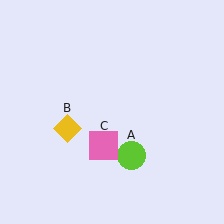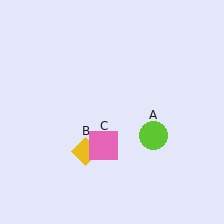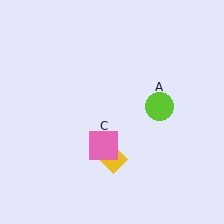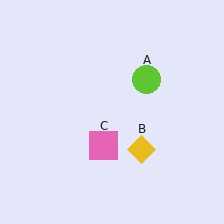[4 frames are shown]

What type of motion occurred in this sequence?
The lime circle (object A), yellow diamond (object B) rotated counterclockwise around the center of the scene.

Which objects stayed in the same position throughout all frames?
Pink square (object C) remained stationary.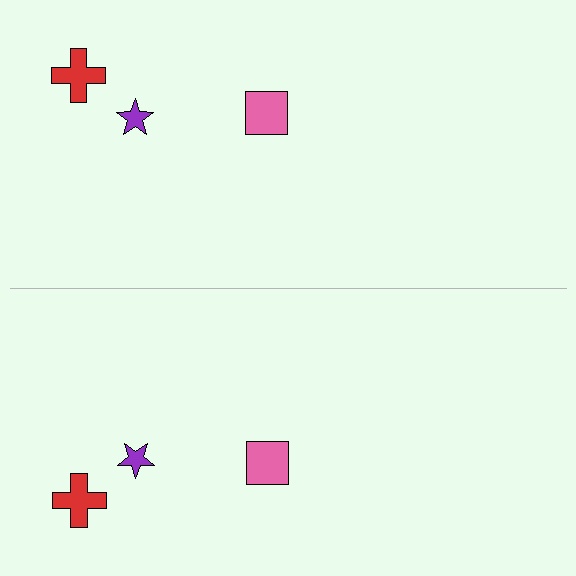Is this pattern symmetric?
Yes, this pattern has bilateral (reflection) symmetry.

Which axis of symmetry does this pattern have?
The pattern has a horizontal axis of symmetry running through the center of the image.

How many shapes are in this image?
There are 6 shapes in this image.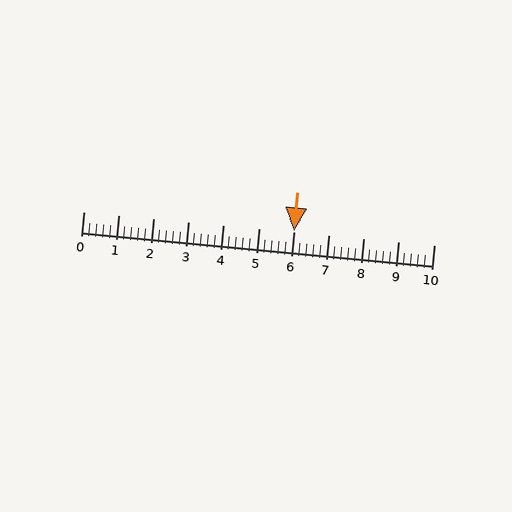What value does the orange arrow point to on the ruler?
The orange arrow points to approximately 6.0.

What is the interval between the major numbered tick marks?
The major tick marks are spaced 1 units apart.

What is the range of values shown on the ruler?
The ruler shows values from 0 to 10.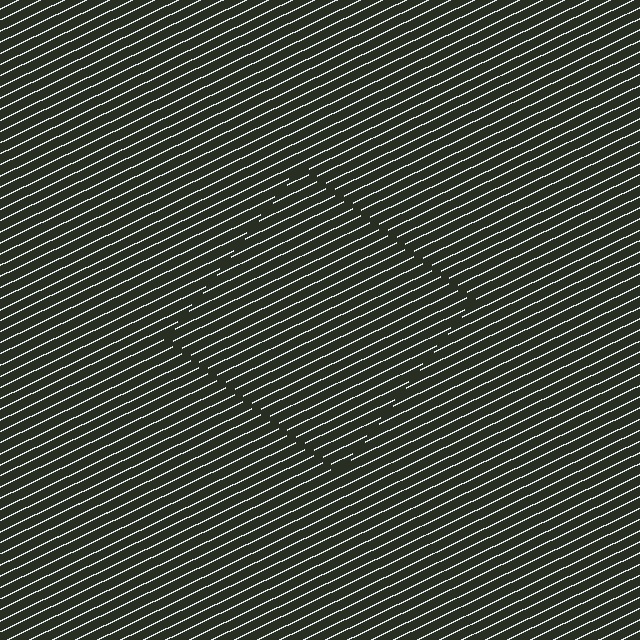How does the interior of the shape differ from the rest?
The interior of the shape contains the same grating, shifted by half a period — the contour is defined by the phase discontinuity where line-ends from the inner and outer gratings abut.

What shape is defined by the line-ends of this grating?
An illusory square. The interior of the shape contains the same grating, shifted by half a period — the contour is defined by the phase discontinuity where line-ends from the inner and outer gratings abut.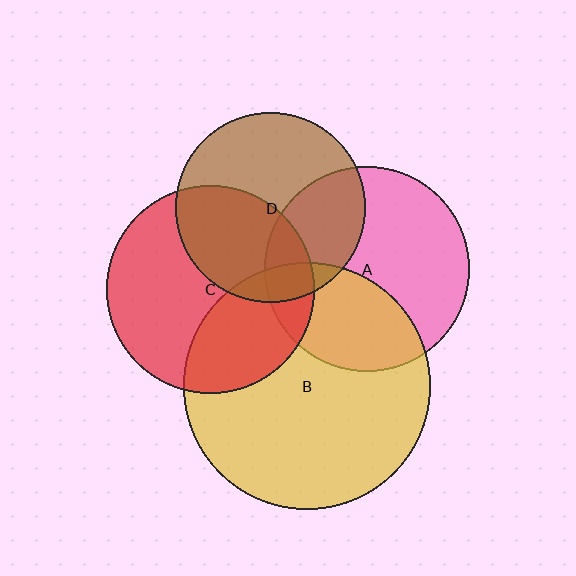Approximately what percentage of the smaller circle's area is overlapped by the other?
Approximately 40%.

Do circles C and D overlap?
Yes.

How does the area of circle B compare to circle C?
Approximately 1.4 times.